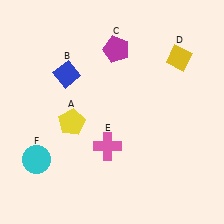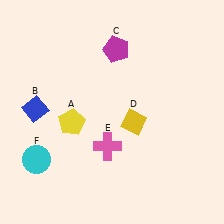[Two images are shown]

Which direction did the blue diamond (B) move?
The blue diamond (B) moved down.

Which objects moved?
The objects that moved are: the blue diamond (B), the yellow diamond (D).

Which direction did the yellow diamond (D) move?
The yellow diamond (D) moved down.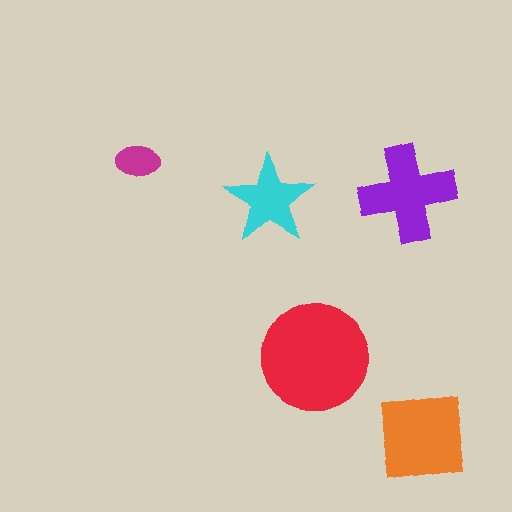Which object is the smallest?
The magenta ellipse.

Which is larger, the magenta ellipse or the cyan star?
The cyan star.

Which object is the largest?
The red circle.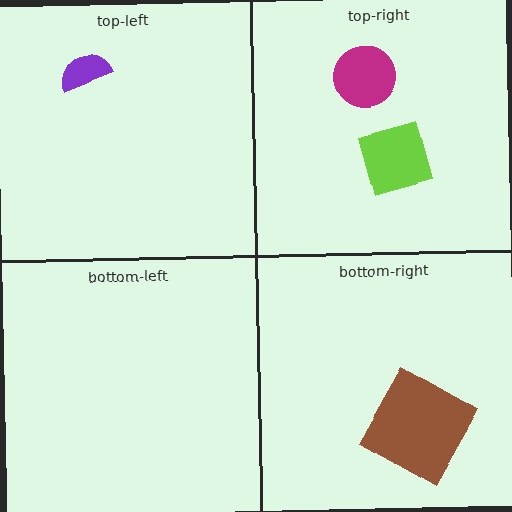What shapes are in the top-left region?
The purple semicircle.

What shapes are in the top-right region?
The magenta circle, the lime diamond.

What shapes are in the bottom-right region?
The brown square.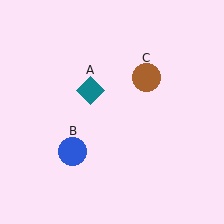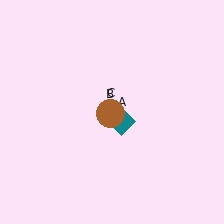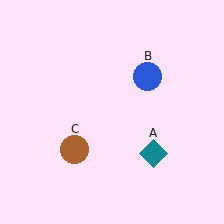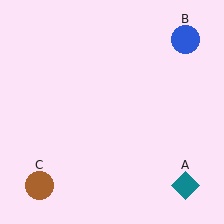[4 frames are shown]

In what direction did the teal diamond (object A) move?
The teal diamond (object A) moved down and to the right.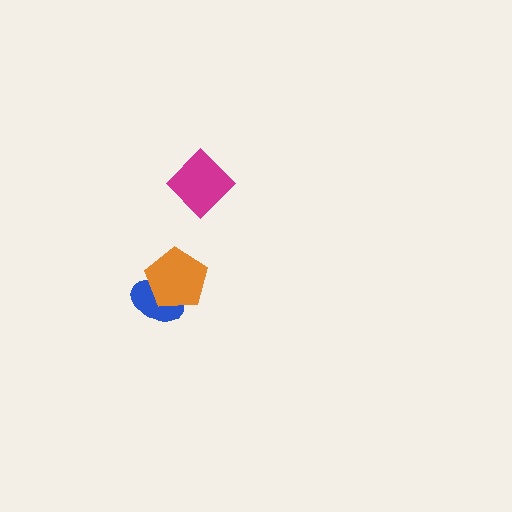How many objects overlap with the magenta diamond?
0 objects overlap with the magenta diamond.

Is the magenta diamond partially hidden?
No, no other shape covers it.